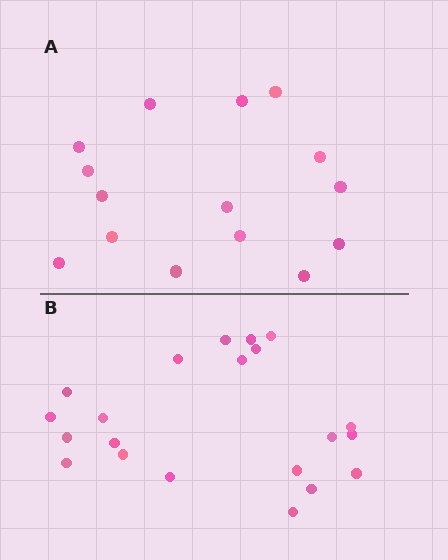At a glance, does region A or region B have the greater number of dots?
Region B (the bottom region) has more dots.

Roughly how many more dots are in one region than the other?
Region B has about 6 more dots than region A.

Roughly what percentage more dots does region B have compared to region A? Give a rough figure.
About 40% more.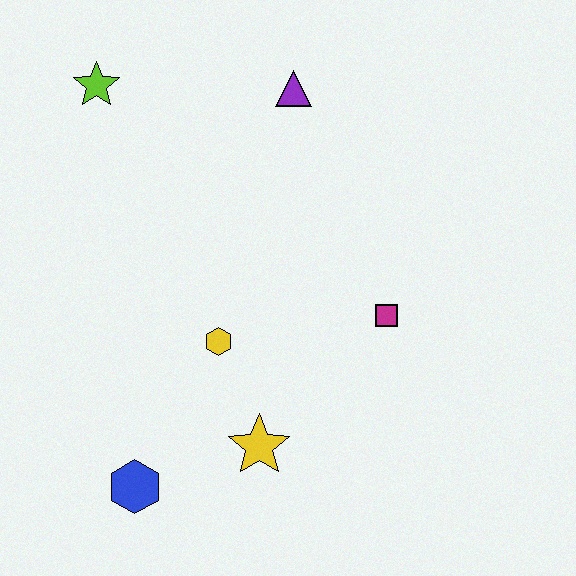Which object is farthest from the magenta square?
The lime star is farthest from the magenta square.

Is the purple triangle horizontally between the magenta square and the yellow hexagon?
Yes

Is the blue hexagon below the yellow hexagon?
Yes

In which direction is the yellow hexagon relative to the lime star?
The yellow hexagon is below the lime star.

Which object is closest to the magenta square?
The yellow hexagon is closest to the magenta square.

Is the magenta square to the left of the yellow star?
No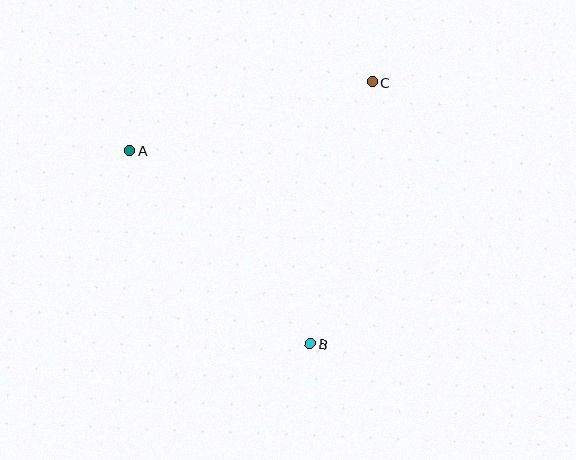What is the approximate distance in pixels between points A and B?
The distance between A and B is approximately 265 pixels.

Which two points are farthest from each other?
Points B and C are farthest from each other.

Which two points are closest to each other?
Points A and C are closest to each other.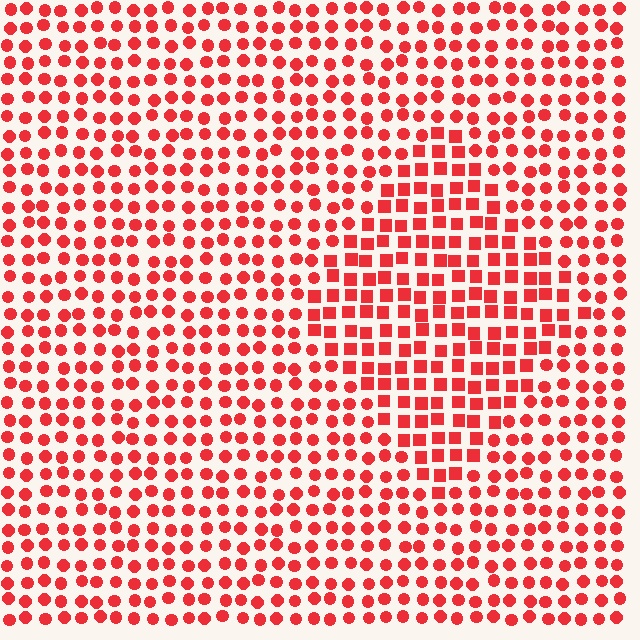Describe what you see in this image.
The image is filled with small red elements arranged in a uniform grid. A diamond-shaped region contains squares, while the surrounding area contains circles. The boundary is defined purely by the change in element shape.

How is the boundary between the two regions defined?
The boundary is defined by a change in element shape: squares inside vs. circles outside. All elements share the same color and spacing.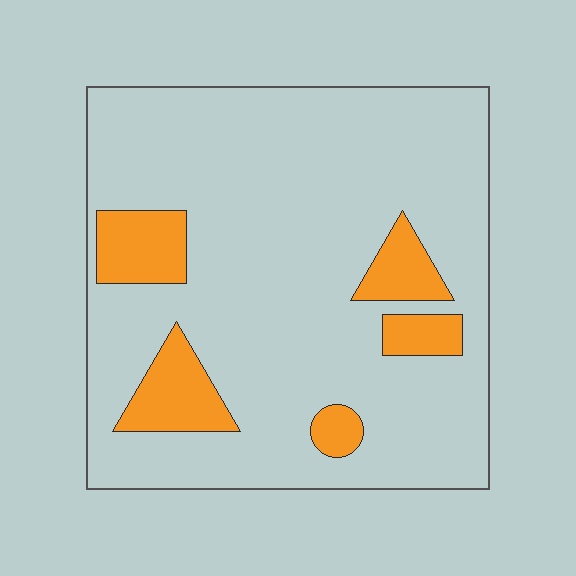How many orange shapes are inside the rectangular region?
5.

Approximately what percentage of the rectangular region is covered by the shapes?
Approximately 15%.